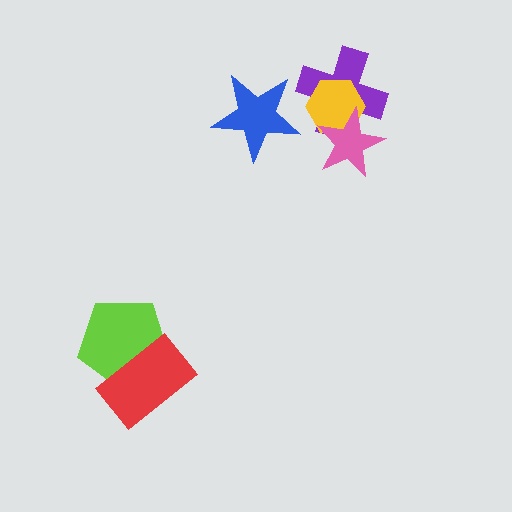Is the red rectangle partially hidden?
No, no other shape covers it.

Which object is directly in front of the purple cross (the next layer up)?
The yellow hexagon is directly in front of the purple cross.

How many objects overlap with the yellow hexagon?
2 objects overlap with the yellow hexagon.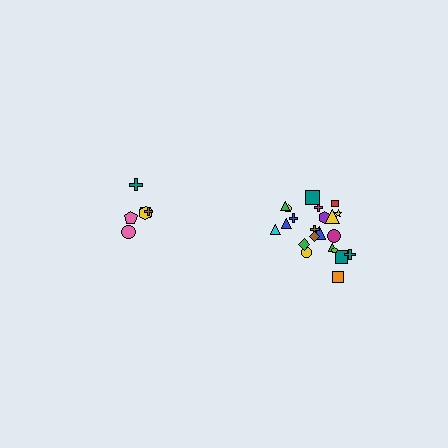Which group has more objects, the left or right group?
The right group.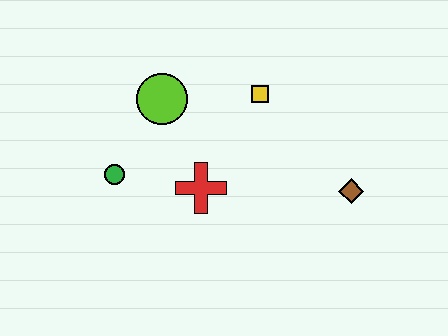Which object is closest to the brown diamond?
The yellow square is closest to the brown diamond.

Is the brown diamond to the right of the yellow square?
Yes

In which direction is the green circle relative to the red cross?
The green circle is to the left of the red cross.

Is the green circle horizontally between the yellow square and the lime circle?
No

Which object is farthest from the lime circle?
The brown diamond is farthest from the lime circle.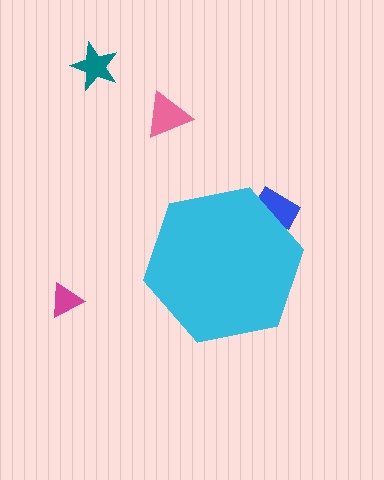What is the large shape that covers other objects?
A cyan hexagon.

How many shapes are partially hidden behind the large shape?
1 shape is partially hidden.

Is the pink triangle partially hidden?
No, the pink triangle is fully visible.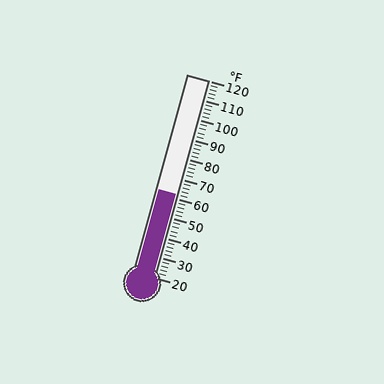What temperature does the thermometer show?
The thermometer shows approximately 62°F.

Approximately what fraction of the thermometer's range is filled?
The thermometer is filled to approximately 40% of its range.